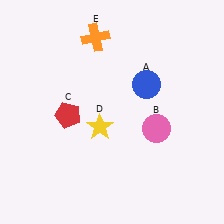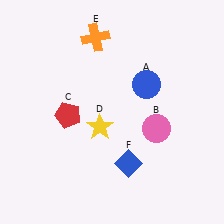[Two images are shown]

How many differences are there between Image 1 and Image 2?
There is 1 difference between the two images.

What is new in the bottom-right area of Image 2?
A blue diamond (F) was added in the bottom-right area of Image 2.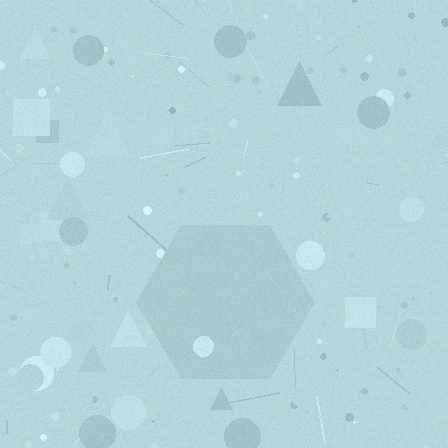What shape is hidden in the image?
A hexagon is hidden in the image.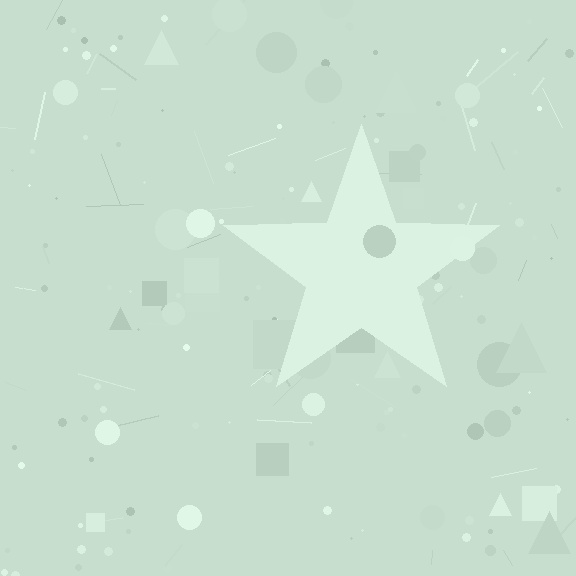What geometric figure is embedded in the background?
A star is embedded in the background.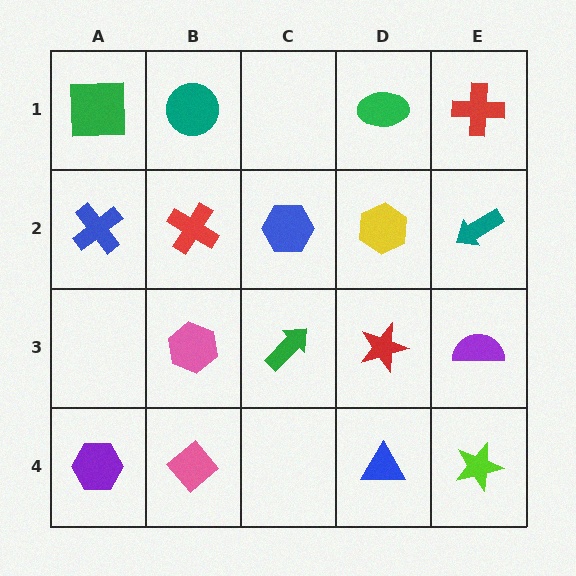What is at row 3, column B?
A pink hexagon.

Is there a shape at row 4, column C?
No, that cell is empty.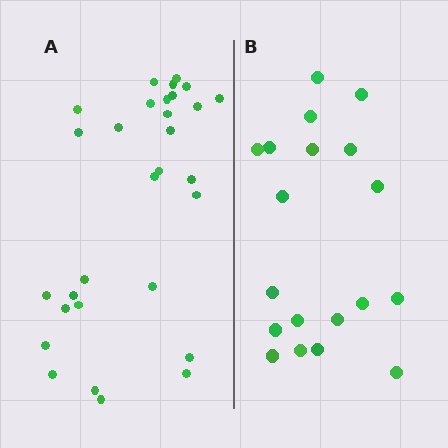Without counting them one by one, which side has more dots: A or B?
Region A (the left region) has more dots.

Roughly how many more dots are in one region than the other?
Region A has roughly 12 or so more dots than region B.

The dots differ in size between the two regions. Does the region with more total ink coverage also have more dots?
No. Region B has more total ink coverage because its dots are larger, but region A actually contains more individual dots. Total area can be misleading — the number of items is what matters here.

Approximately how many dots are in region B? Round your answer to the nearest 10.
About 20 dots. (The exact count is 19, which rounds to 20.)